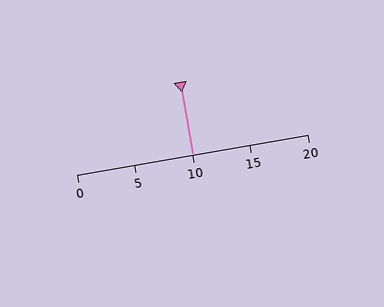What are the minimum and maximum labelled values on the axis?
The axis runs from 0 to 20.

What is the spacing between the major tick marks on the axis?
The major ticks are spaced 5 apart.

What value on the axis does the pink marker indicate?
The marker indicates approximately 10.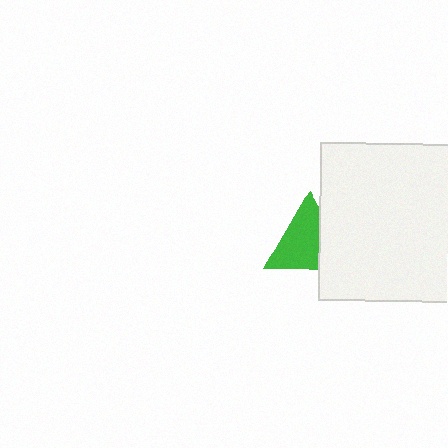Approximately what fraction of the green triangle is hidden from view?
Roughly 30% of the green triangle is hidden behind the white square.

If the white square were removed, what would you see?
You would see the complete green triangle.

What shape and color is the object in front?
The object in front is a white square.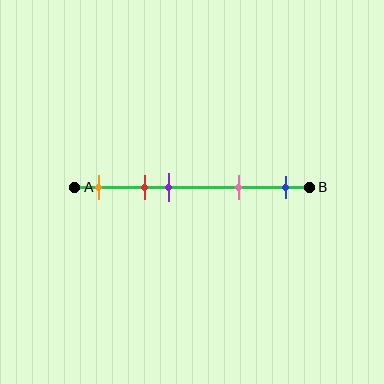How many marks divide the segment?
There are 5 marks dividing the segment.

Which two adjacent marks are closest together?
The red and purple marks are the closest adjacent pair.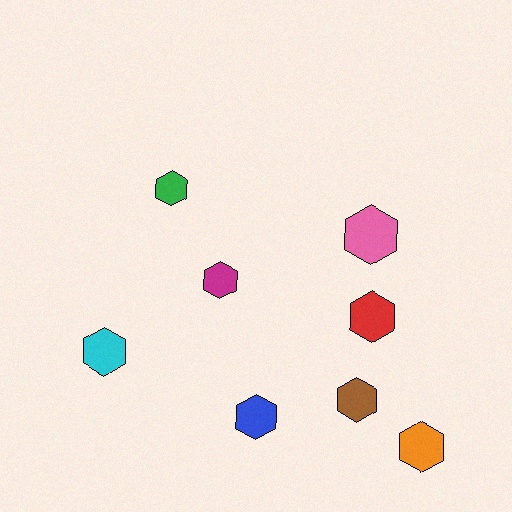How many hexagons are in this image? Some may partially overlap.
There are 8 hexagons.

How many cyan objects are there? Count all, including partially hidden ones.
There is 1 cyan object.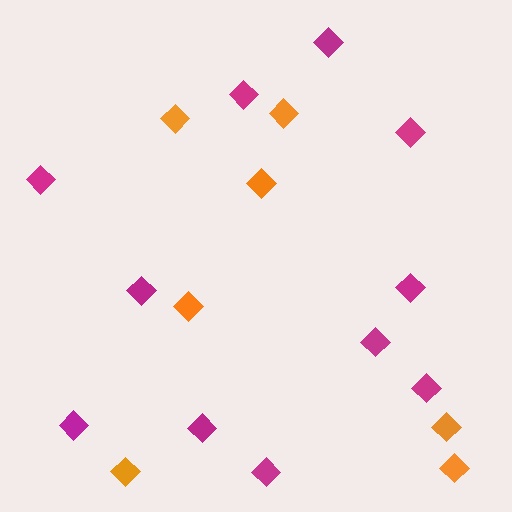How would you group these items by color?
There are 2 groups: one group of orange diamonds (7) and one group of magenta diamonds (11).